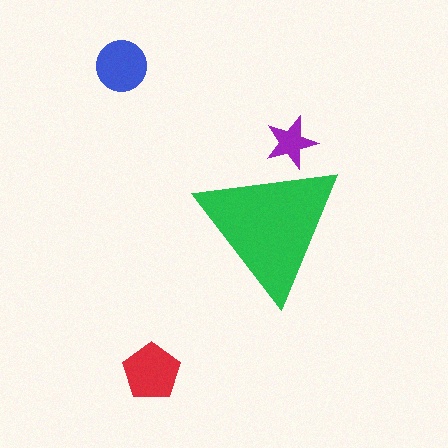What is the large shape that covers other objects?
A green triangle.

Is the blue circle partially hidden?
No, the blue circle is fully visible.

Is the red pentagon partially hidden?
No, the red pentagon is fully visible.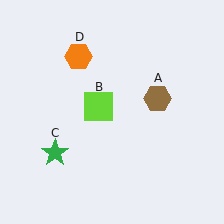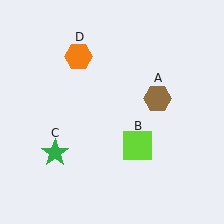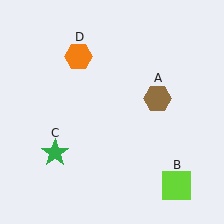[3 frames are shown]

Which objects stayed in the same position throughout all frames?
Brown hexagon (object A) and green star (object C) and orange hexagon (object D) remained stationary.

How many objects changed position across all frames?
1 object changed position: lime square (object B).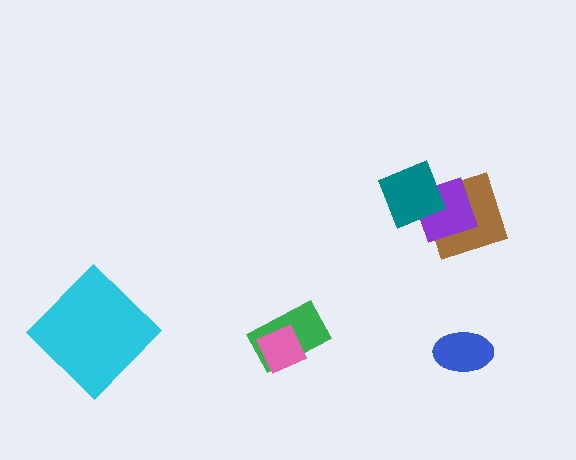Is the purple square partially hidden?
Yes, it is partially covered by another shape.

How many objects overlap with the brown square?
2 objects overlap with the brown square.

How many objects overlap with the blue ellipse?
0 objects overlap with the blue ellipse.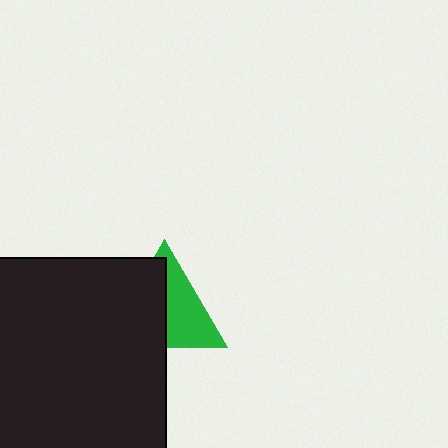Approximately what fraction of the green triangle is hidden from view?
Roughly 52% of the green triangle is hidden behind the black square.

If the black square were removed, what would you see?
You would see the complete green triangle.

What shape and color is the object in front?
The object in front is a black square.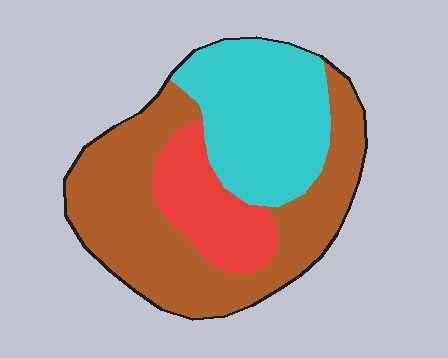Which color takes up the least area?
Red, at roughly 15%.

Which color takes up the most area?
Brown, at roughly 50%.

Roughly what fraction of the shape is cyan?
Cyan takes up about one third (1/3) of the shape.